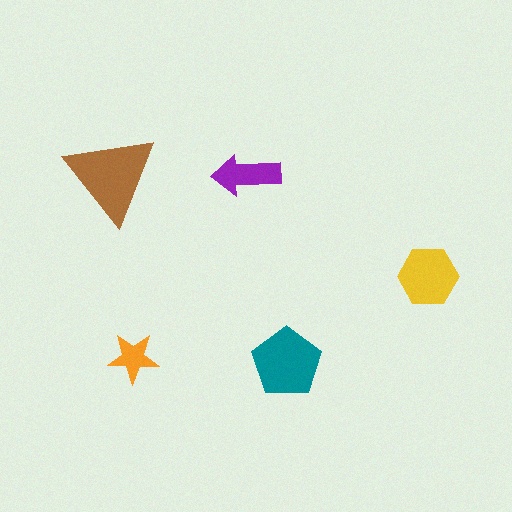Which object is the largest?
The brown triangle.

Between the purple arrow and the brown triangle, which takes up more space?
The brown triangle.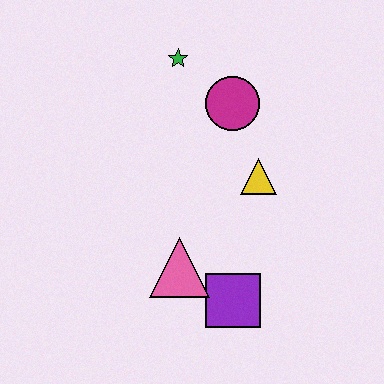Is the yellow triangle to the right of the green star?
Yes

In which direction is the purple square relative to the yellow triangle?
The purple square is below the yellow triangle.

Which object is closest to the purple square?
The pink triangle is closest to the purple square.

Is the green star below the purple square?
No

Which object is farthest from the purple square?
The green star is farthest from the purple square.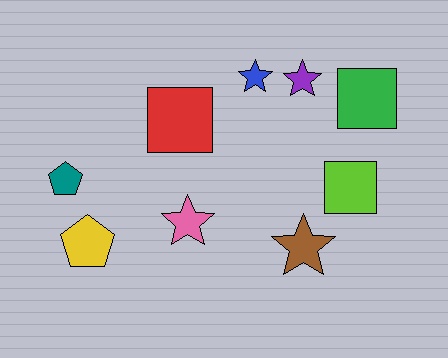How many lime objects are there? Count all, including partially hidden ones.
There is 1 lime object.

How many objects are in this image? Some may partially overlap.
There are 9 objects.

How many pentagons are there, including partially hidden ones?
There are 2 pentagons.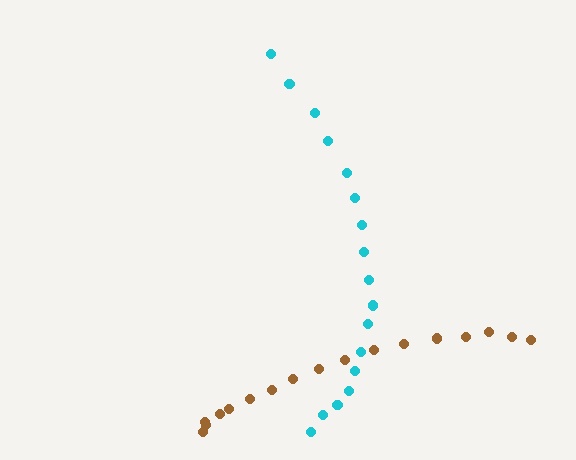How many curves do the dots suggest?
There are 2 distinct paths.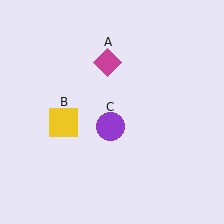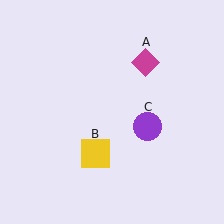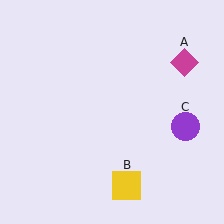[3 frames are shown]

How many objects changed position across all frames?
3 objects changed position: magenta diamond (object A), yellow square (object B), purple circle (object C).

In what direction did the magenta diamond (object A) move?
The magenta diamond (object A) moved right.